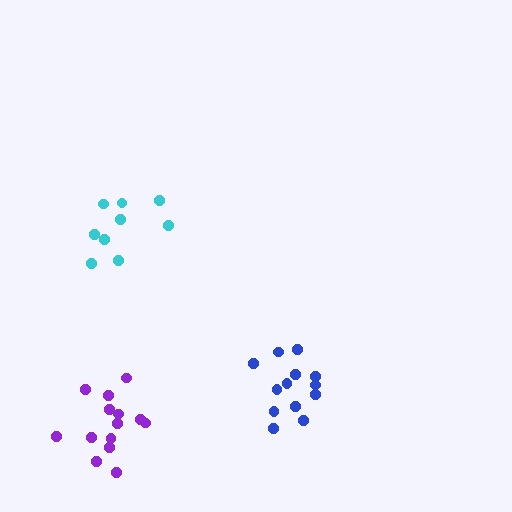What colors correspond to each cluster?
The clusters are colored: cyan, blue, purple.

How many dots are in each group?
Group 1: 9 dots, Group 2: 13 dots, Group 3: 14 dots (36 total).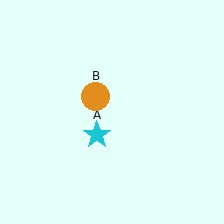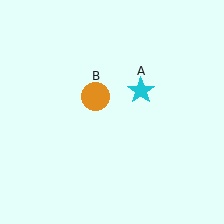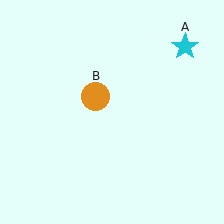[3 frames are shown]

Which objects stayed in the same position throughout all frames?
Orange circle (object B) remained stationary.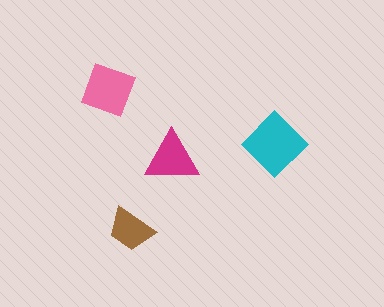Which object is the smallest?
The brown trapezoid.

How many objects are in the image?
There are 4 objects in the image.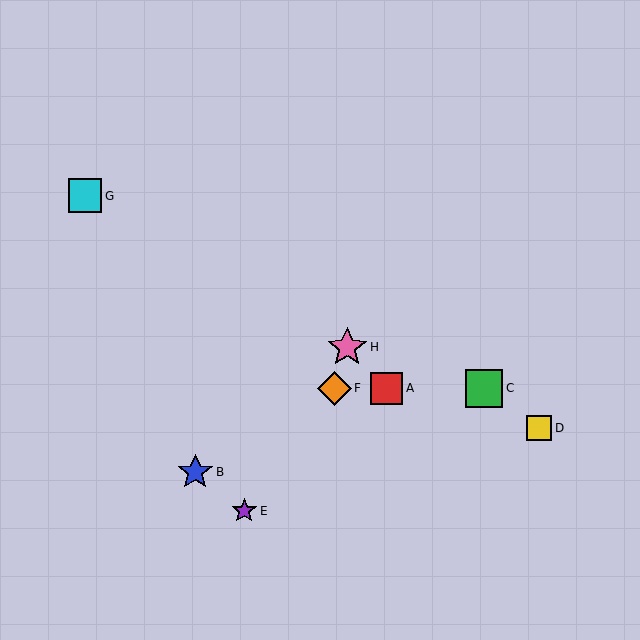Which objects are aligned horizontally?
Objects A, C, F are aligned horizontally.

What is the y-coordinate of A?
Object A is at y≈388.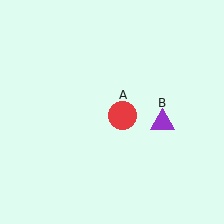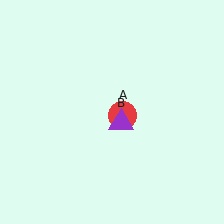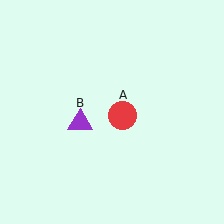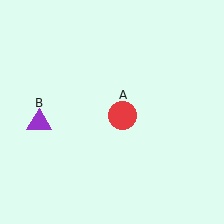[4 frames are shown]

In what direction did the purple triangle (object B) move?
The purple triangle (object B) moved left.